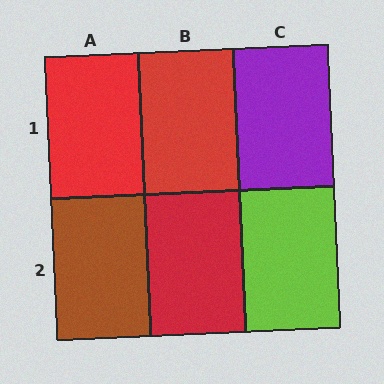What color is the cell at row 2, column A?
Brown.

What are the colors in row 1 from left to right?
Red, red, purple.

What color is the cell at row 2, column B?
Red.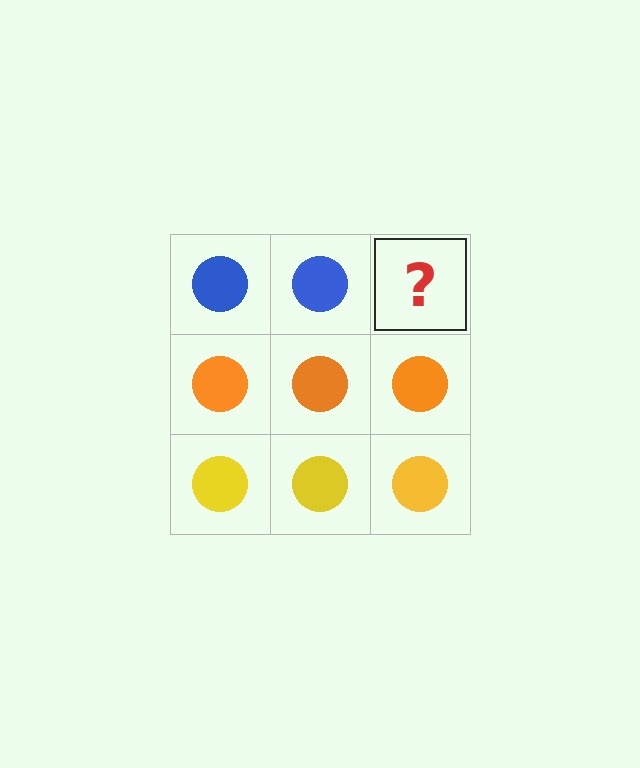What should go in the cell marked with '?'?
The missing cell should contain a blue circle.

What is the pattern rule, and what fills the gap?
The rule is that each row has a consistent color. The gap should be filled with a blue circle.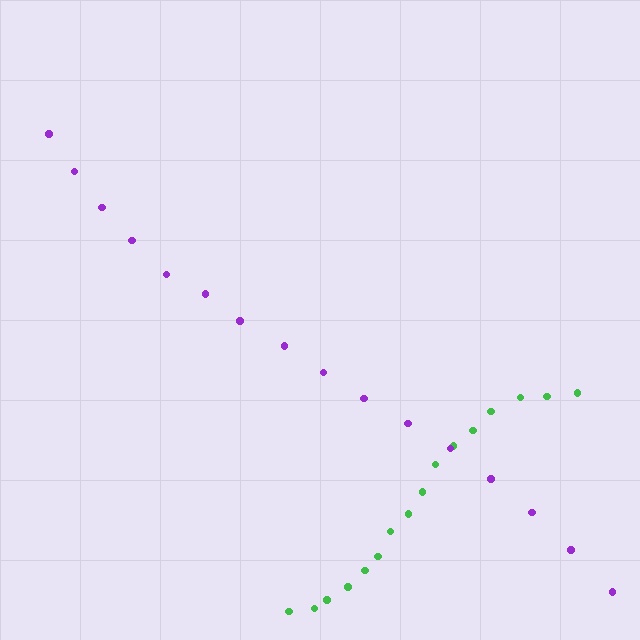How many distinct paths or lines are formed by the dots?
There are 2 distinct paths.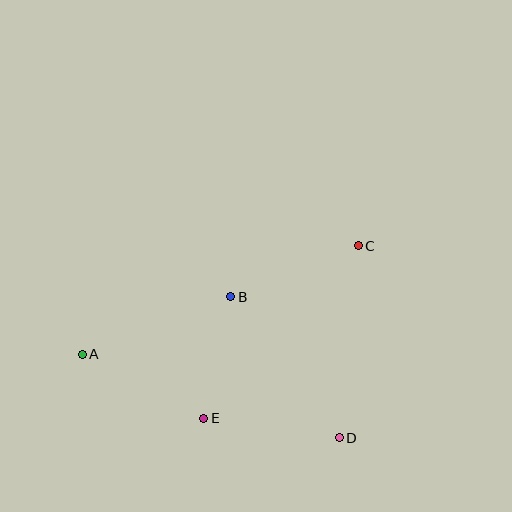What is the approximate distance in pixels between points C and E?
The distance between C and E is approximately 232 pixels.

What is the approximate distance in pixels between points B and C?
The distance between B and C is approximately 138 pixels.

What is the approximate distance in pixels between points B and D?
The distance between B and D is approximately 178 pixels.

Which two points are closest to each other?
Points B and E are closest to each other.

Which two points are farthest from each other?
Points A and C are farthest from each other.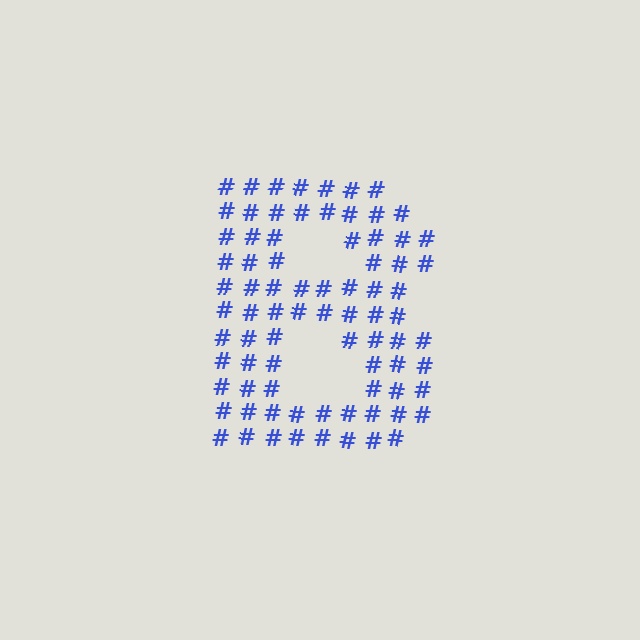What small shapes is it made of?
It is made of small hash symbols.